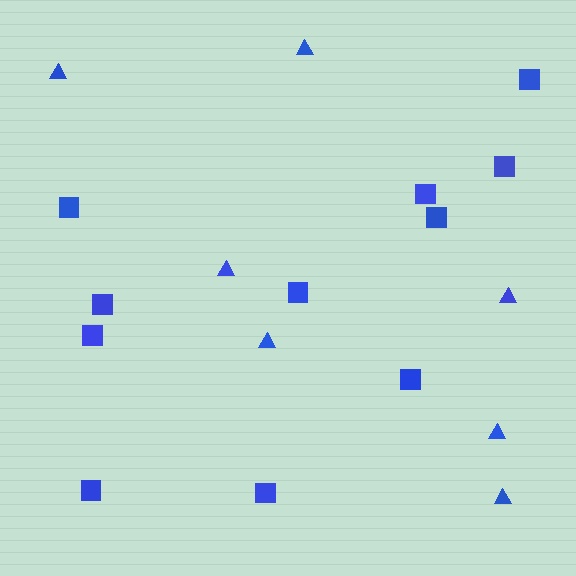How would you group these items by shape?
There are 2 groups: one group of squares (11) and one group of triangles (7).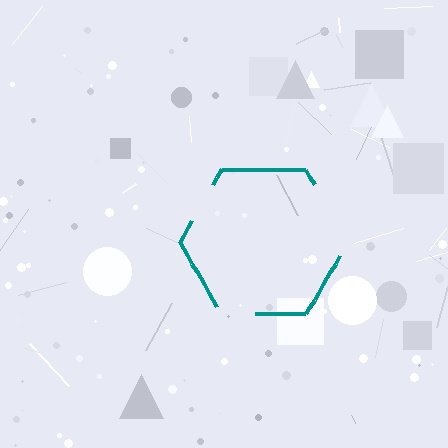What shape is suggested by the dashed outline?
The dashed outline suggests a hexagon.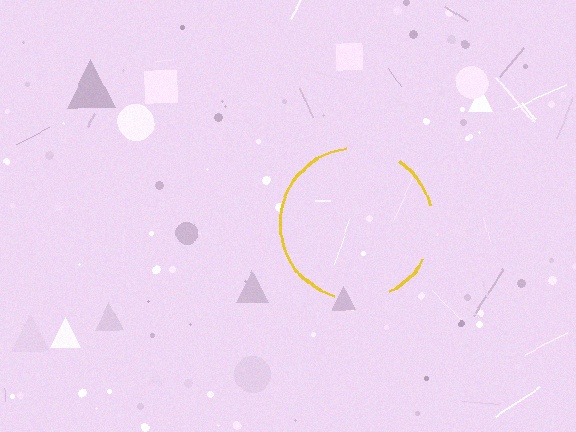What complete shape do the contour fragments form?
The contour fragments form a circle.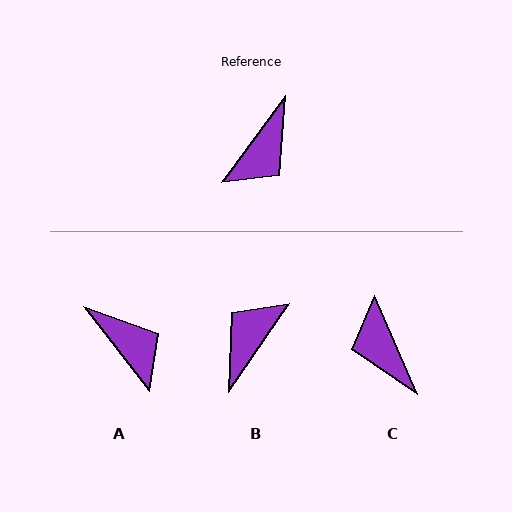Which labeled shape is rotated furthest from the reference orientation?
B, about 178 degrees away.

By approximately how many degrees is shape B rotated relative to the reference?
Approximately 178 degrees clockwise.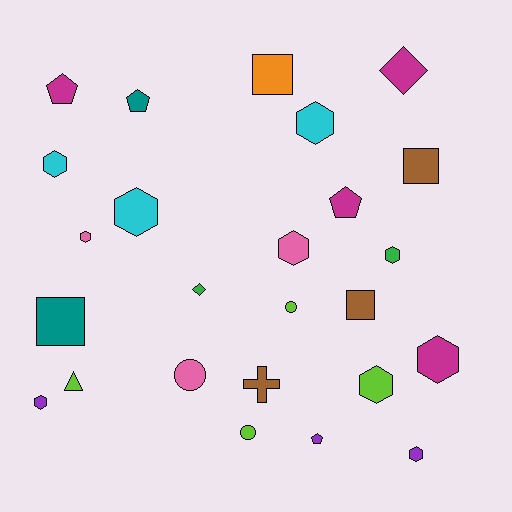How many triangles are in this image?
There is 1 triangle.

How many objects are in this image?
There are 25 objects.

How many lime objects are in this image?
There are 4 lime objects.